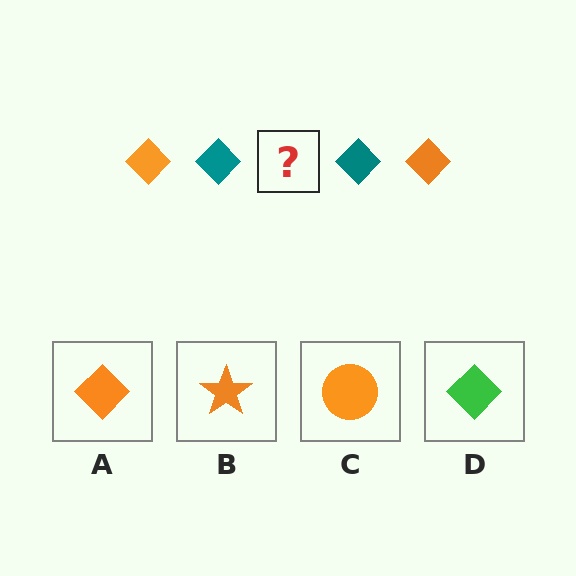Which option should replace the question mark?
Option A.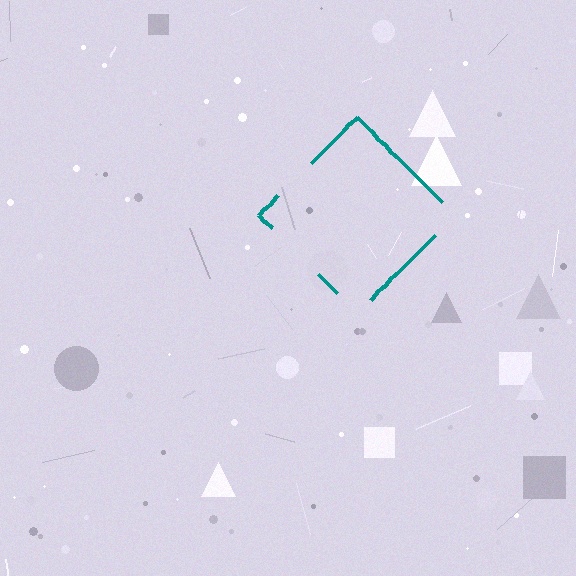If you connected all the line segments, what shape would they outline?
They would outline a diamond.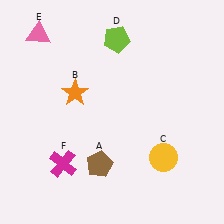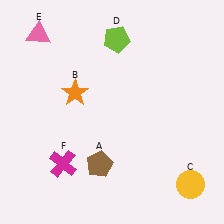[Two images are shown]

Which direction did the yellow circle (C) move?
The yellow circle (C) moved down.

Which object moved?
The yellow circle (C) moved down.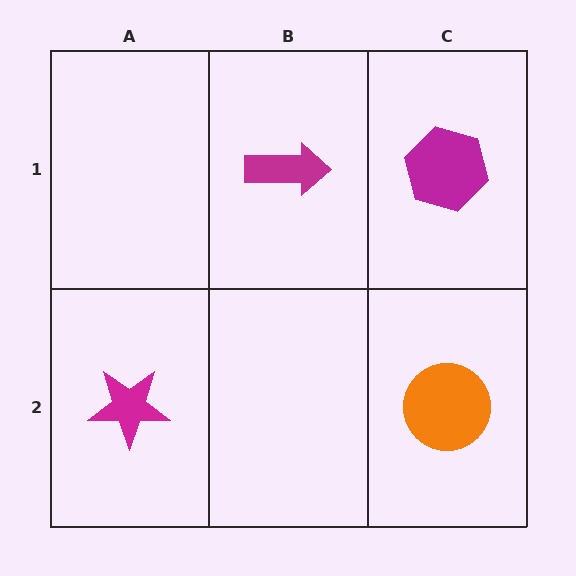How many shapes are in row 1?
2 shapes.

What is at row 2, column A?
A magenta star.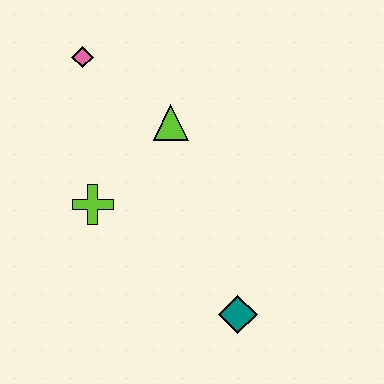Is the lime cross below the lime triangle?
Yes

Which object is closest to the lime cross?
The lime triangle is closest to the lime cross.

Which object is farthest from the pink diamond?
The teal diamond is farthest from the pink diamond.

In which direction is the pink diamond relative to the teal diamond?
The pink diamond is above the teal diamond.